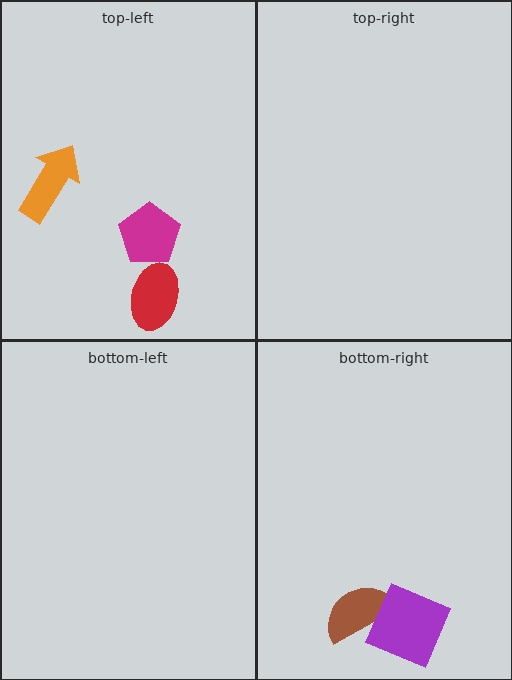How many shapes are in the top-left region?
3.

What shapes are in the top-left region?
The magenta pentagon, the red ellipse, the orange arrow.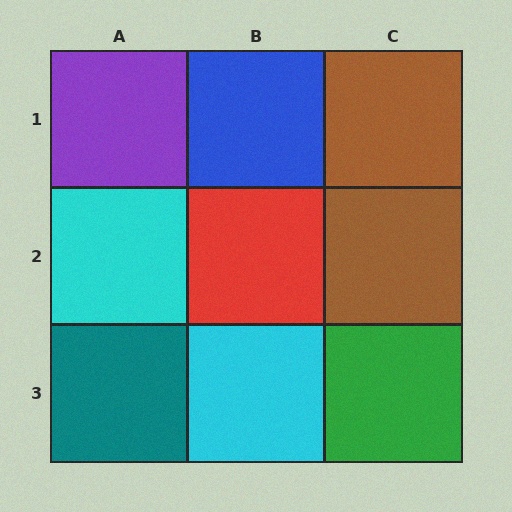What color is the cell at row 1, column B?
Blue.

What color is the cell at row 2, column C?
Brown.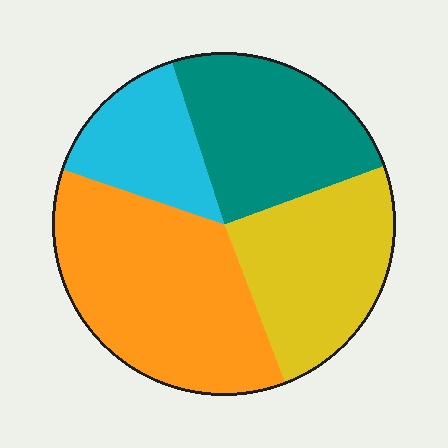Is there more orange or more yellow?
Orange.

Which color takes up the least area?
Cyan, at roughly 15%.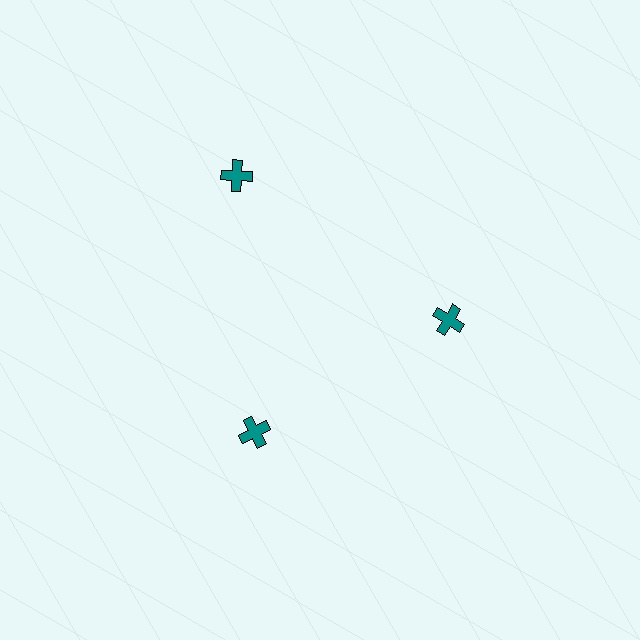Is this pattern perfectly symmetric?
No. The 3 teal crosses are arranged in a ring, but one element near the 11 o'clock position is pushed outward from the center, breaking the 3-fold rotational symmetry.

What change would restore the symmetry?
The symmetry would be restored by moving it inward, back onto the ring so that all 3 crosses sit at equal angles and equal distance from the center.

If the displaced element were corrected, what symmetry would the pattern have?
It would have 3-fold rotational symmetry — the pattern would map onto itself every 120 degrees.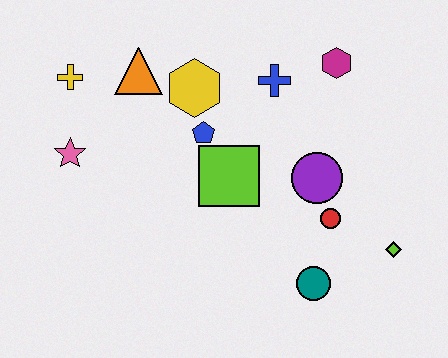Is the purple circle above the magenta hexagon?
No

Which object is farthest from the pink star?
The lime diamond is farthest from the pink star.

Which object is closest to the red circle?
The purple circle is closest to the red circle.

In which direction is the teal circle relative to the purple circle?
The teal circle is below the purple circle.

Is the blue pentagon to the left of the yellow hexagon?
No